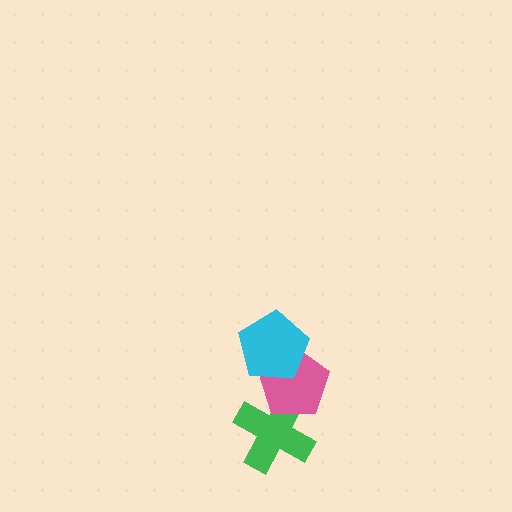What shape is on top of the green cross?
The pink pentagon is on top of the green cross.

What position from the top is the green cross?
The green cross is 3rd from the top.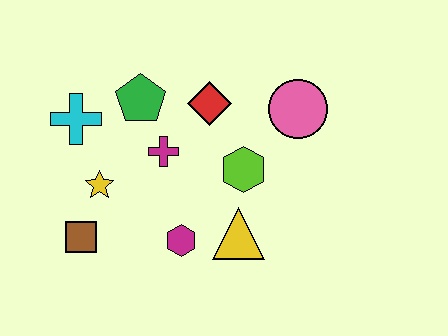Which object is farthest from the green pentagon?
The yellow triangle is farthest from the green pentagon.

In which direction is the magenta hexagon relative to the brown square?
The magenta hexagon is to the right of the brown square.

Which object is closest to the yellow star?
The brown square is closest to the yellow star.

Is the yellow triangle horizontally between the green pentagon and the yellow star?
No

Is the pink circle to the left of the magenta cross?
No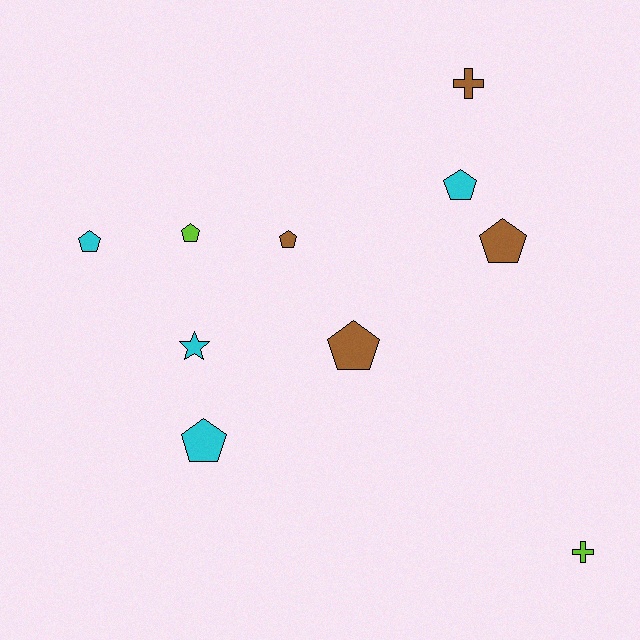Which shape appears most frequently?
Pentagon, with 7 objects.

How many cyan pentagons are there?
There are 3 cyan pentagons.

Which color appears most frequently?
Brown, with 4 objects.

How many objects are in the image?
There are 10 objects.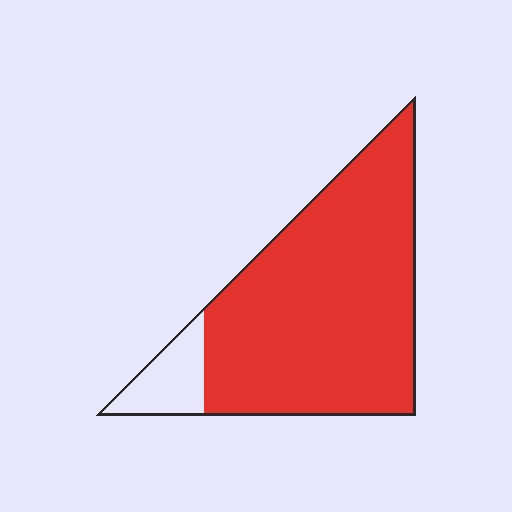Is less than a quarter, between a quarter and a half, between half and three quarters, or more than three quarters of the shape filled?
More than three quarters.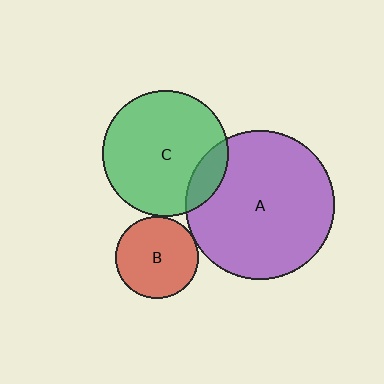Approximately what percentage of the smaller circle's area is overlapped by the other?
Approximately 15%.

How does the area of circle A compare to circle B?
Approximately 3.3 times.